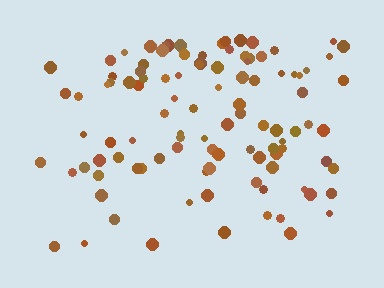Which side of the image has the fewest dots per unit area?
The bottom.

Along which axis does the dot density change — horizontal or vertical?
Vertical.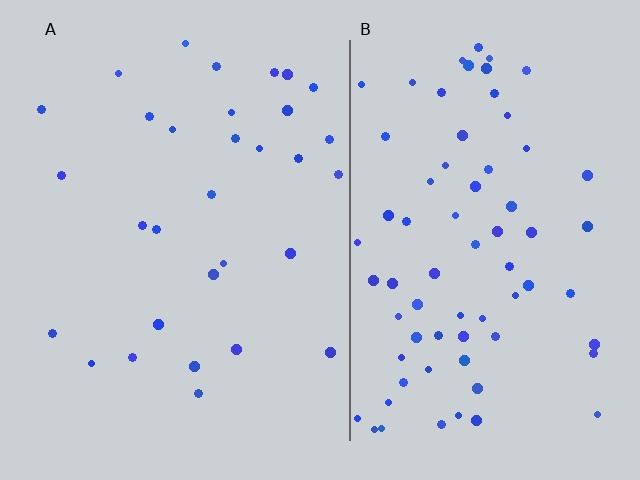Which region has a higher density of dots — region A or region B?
B (the right).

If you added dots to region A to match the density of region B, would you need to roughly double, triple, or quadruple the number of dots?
Approximately double.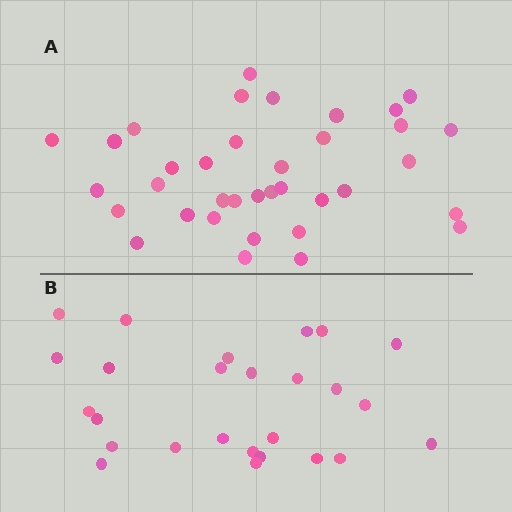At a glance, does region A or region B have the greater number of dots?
Region A (the top region) has more dots.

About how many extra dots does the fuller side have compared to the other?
Region A has roughly 10 or so more dots than region B.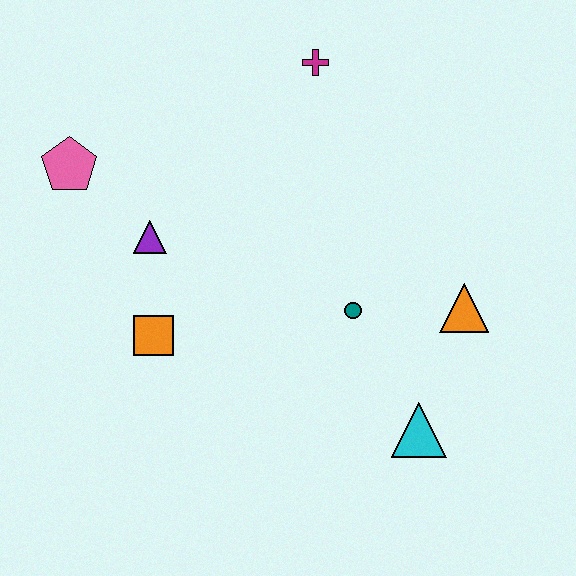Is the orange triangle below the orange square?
No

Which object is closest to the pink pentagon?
The purple triangle is closest to the pink pentagon.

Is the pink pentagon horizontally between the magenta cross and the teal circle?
No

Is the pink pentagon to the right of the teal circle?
No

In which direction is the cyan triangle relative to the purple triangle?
The cyan triangle is to the right of the purple triangle.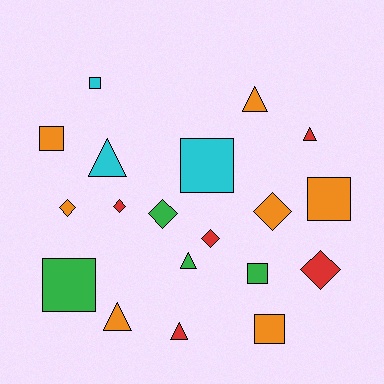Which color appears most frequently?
Orange, with 7 objects.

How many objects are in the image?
There are 19 objects.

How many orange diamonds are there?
There are 2 orange diamonds.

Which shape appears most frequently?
Square, with 7 objects.